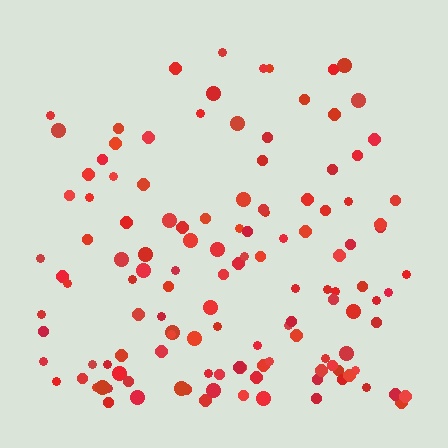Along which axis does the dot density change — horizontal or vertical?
Vertical.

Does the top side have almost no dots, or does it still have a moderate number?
Still a moderate number, just noticeably fewer than the bottom.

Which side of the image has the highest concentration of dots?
The bottom.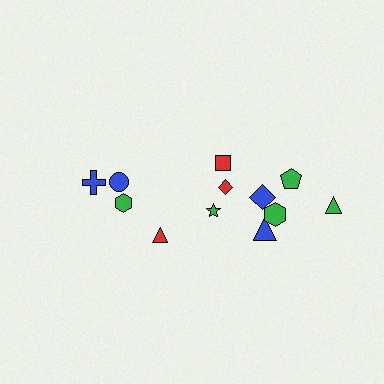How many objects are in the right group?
There are 8 objects.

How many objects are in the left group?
There are 4 objects.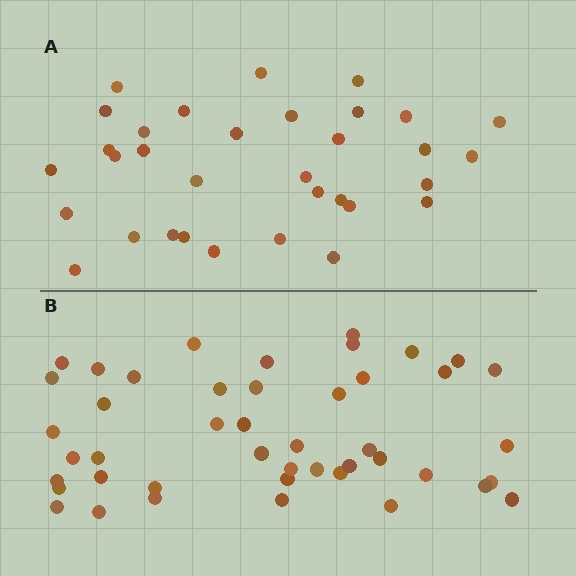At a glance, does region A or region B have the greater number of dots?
Region B (the bottom region) has more dots.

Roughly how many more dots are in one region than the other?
Region B has roughly 12 or so more dots than region A.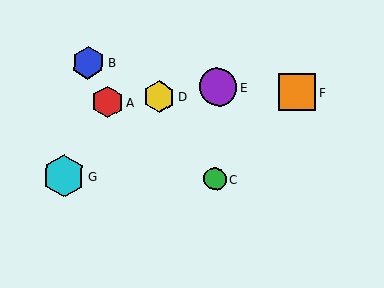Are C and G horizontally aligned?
Yes, both are at y≈179.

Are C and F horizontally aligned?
No, C is at y≈179 and F is at y≈92.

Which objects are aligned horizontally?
Objects C, G are aligned horizontally.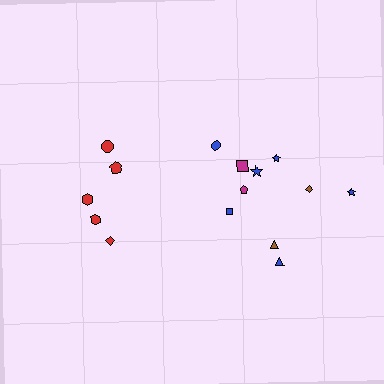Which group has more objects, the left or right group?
The right group.